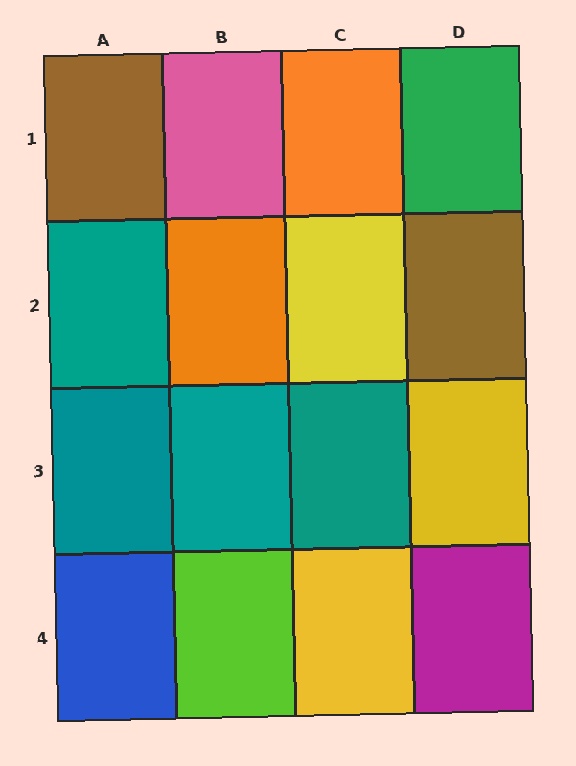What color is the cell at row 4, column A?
Blue.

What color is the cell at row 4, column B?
Lime.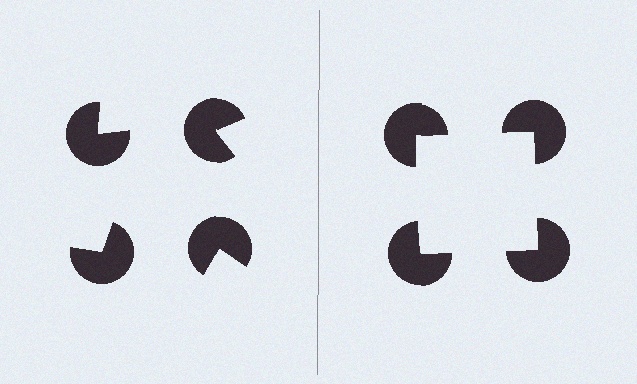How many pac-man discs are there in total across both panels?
8 — 4 on each side.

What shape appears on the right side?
An illusory square.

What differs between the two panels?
The pac-man discs are positioned identically on both sides; only the wedge orientations differ. On the right they align to a square; on the left they are misaligned.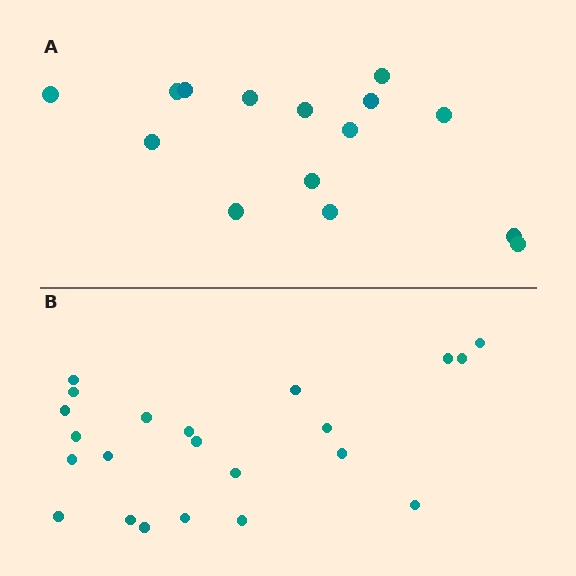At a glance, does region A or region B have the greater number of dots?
Region B (the bottom region) has more dots.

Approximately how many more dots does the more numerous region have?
Region B has roughly 8 or so more dots than region A.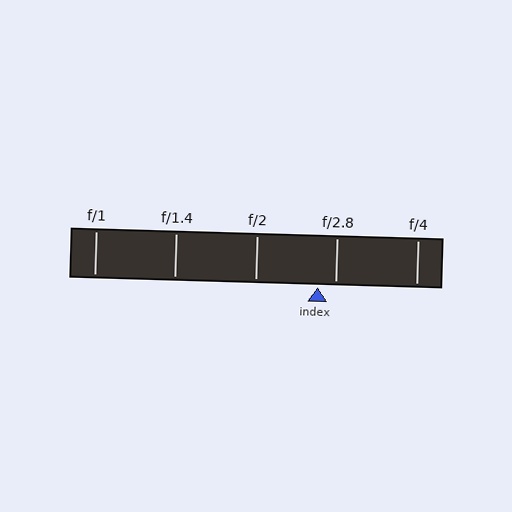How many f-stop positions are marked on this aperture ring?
There are 5 f-stop positions marked.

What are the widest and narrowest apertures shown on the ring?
The widest aperture shown is f/1 and the narrowest is f/4.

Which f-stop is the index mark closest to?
The index mark is closest to f/2.8.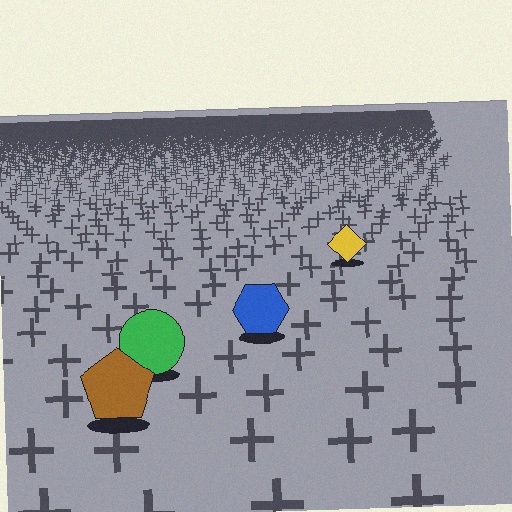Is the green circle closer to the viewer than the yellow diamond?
Yes. The green circle is closer — you can tell from the texture gradient: the ground texture is coarser near it.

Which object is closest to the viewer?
The brown pentagon is closest. The texture marks near it are larger and more spread out.